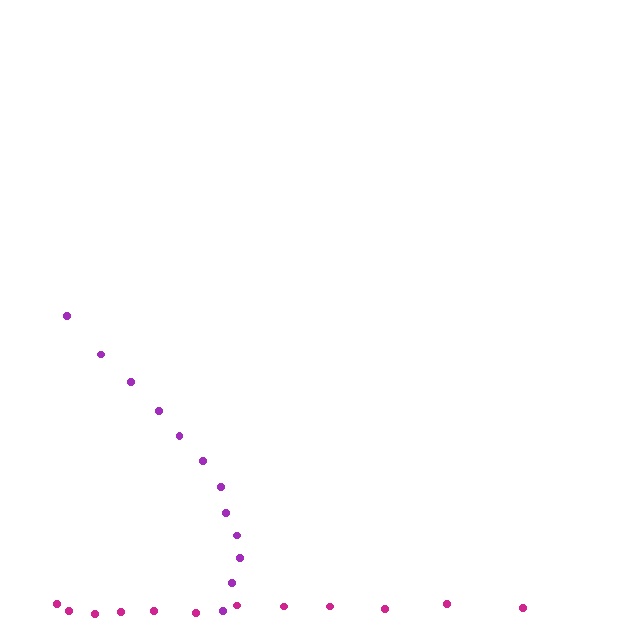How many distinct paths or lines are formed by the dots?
There are 2 distinct paths.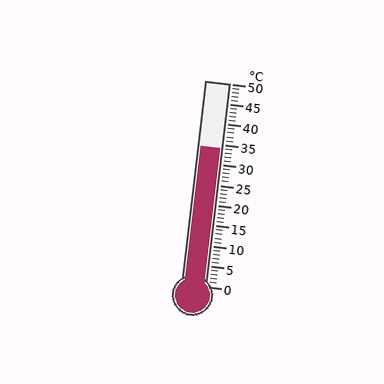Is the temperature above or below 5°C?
The temperature is above 5°C.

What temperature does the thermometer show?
The thermometer shows approximately 34°C.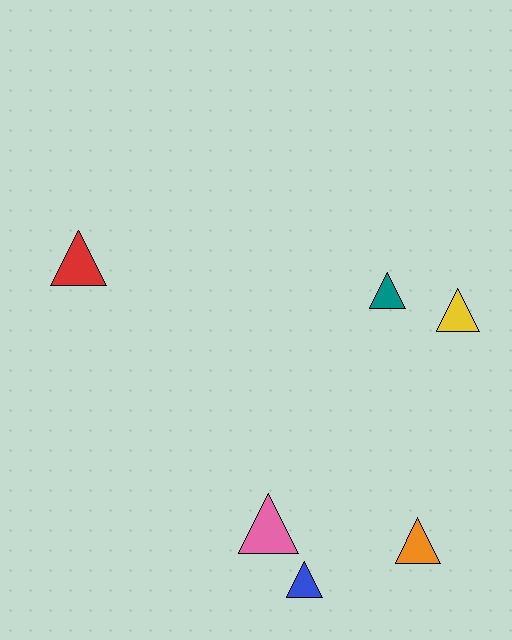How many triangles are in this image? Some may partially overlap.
There are 6 triangles.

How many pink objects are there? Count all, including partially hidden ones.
There is 1 pink object.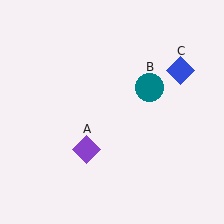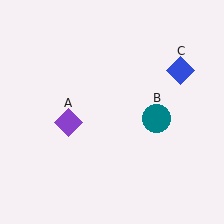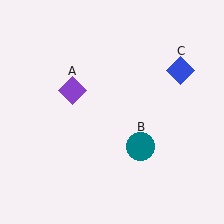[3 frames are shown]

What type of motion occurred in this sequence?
The purple diamond (object A), teal circle (object B) rotated clockwise around the center of the scene.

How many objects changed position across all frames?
2 objects changed position: purple diamond (object A), teal circle (object B).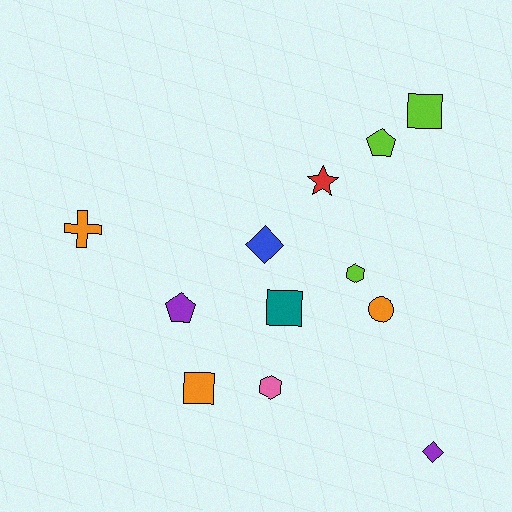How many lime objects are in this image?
There are 3 lime objects.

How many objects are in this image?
There are 12 objects.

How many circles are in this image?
There is 1 circle.